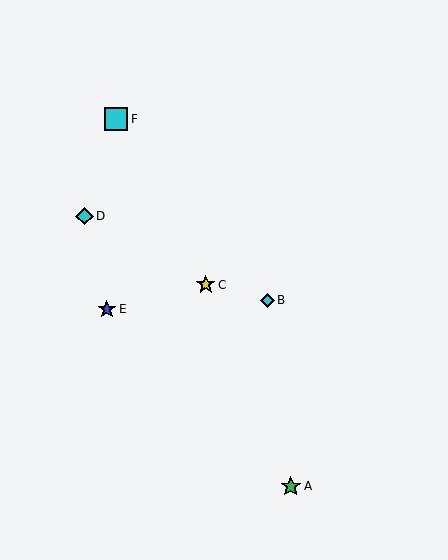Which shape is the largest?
The cyan square (labeled F) is the largest.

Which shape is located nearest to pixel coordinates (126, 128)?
The cyan square (labeled F) at (116, 119) is nearest to that location.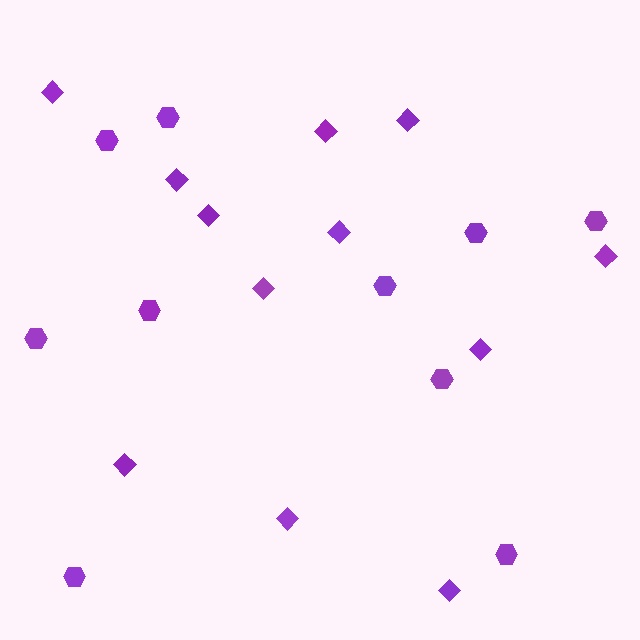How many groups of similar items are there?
There are 2 groups: one group of hexagons (10) and one group of diamonds (12).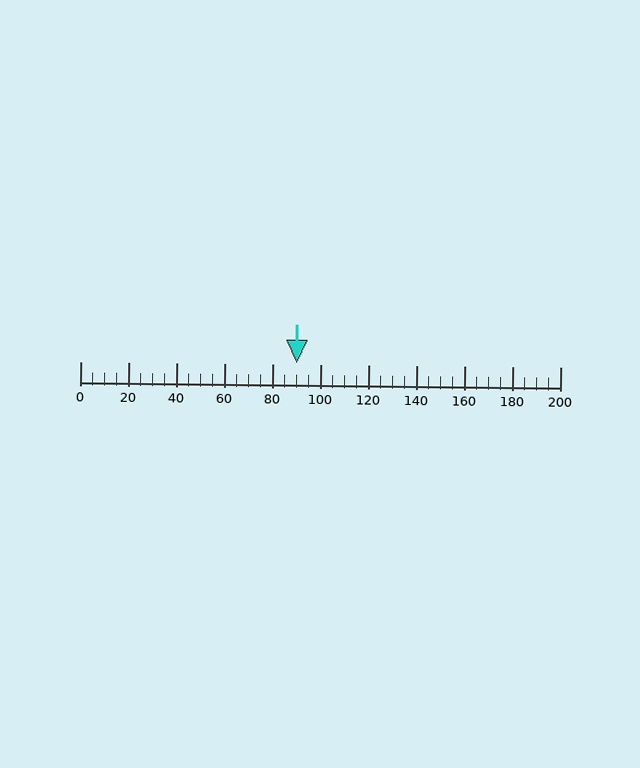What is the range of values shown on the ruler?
The ruler shows values from 0 to 200.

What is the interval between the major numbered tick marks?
The major tick marks are spaced 20 units apart.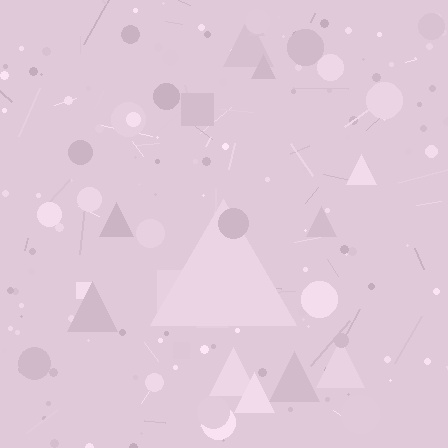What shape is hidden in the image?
A triangle is hidden in the image.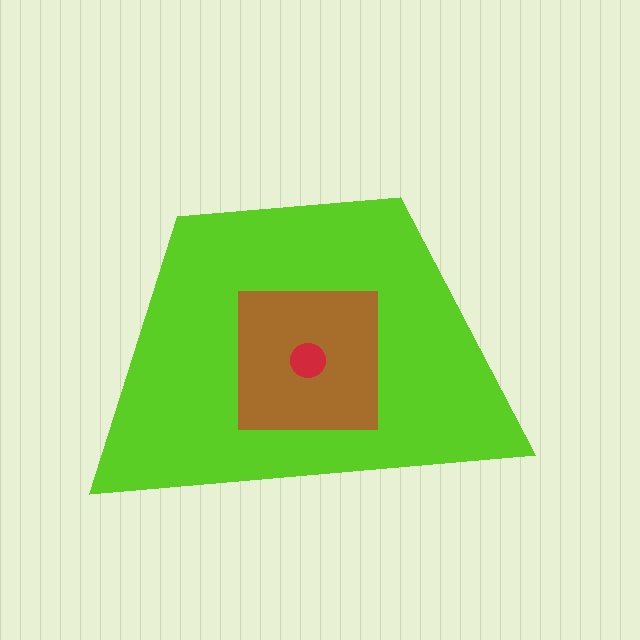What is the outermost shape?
The lime trapezoid.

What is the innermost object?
The red circle.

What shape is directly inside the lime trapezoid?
The brown square.